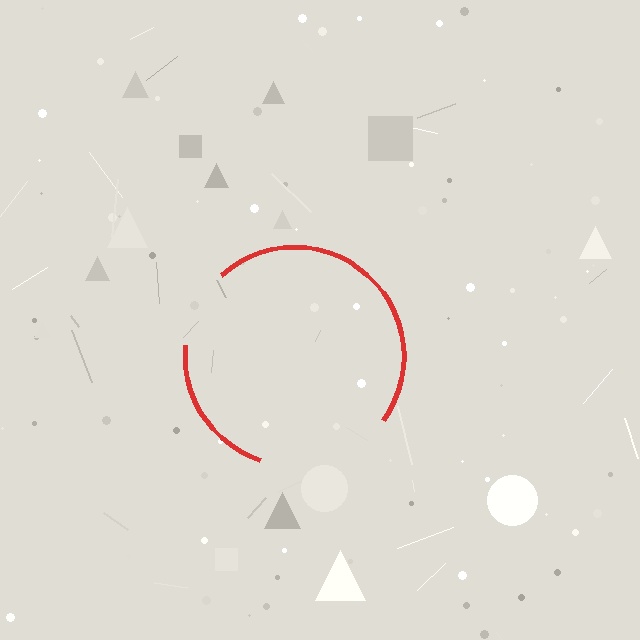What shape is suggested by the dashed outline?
The dashed outline suggests a circle.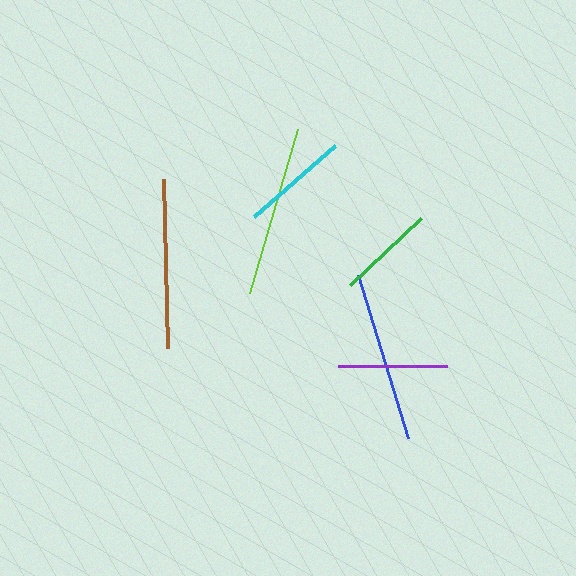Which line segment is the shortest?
The green line is the shortest at approximately 97 pixels.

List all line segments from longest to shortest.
From longest to shortest: lime, blue, brown, purple, cyan, green.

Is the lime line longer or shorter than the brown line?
The lime line is longer than the brown line.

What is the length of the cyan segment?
The cyan segment is approximately 107 pixels long.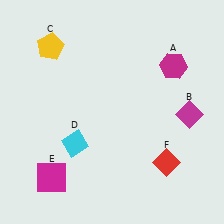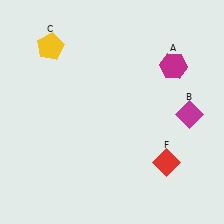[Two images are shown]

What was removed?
The cyan diamond (D), the magenta square (E) were removed in Image 2.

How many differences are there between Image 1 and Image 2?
There are 2 differences between the two images.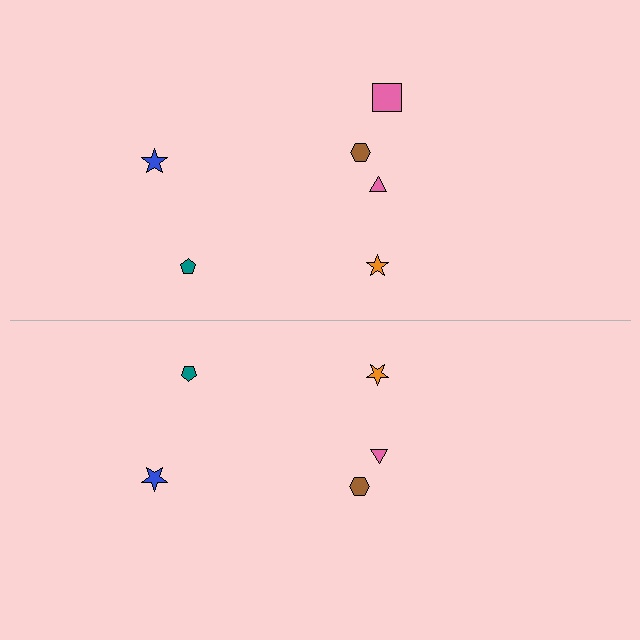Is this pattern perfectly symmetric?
No, the pattern is not perfectly symmetric. A pink square is missing from the bottom side.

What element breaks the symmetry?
A pink square is missing from the bottom side.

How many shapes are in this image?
There are 11 shapes in this image.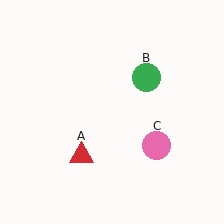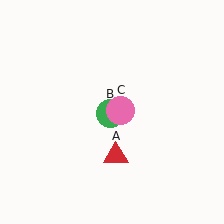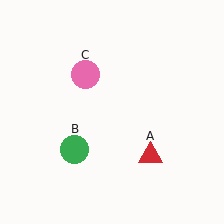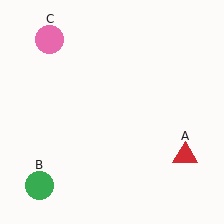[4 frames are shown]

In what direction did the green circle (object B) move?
The green circle (object B) moved down and to the left.